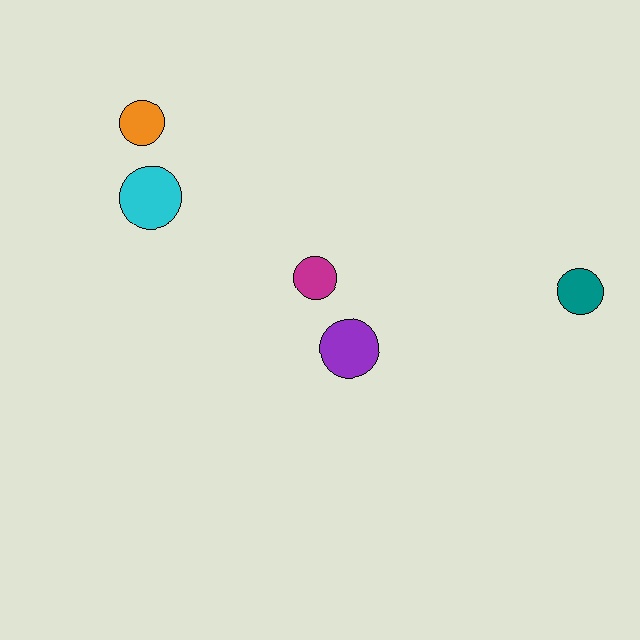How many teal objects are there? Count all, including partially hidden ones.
There is 1 teal object.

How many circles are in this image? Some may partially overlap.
There are 5 circles.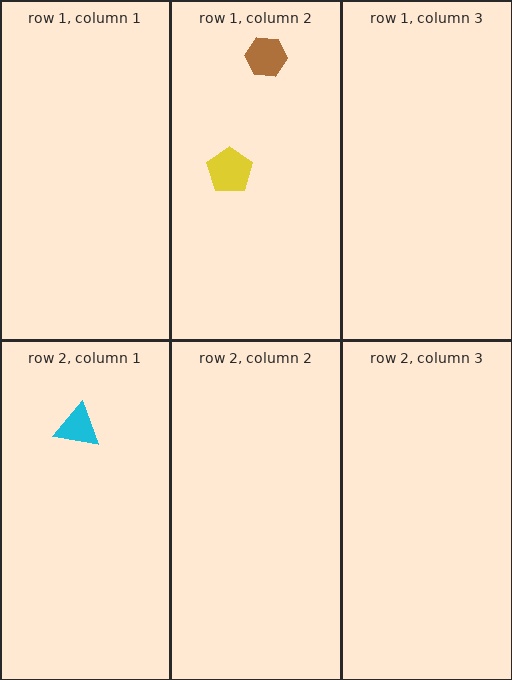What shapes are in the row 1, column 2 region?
The brown hexagon, the yellow pentagon.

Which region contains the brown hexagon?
The row 1, column 2 region.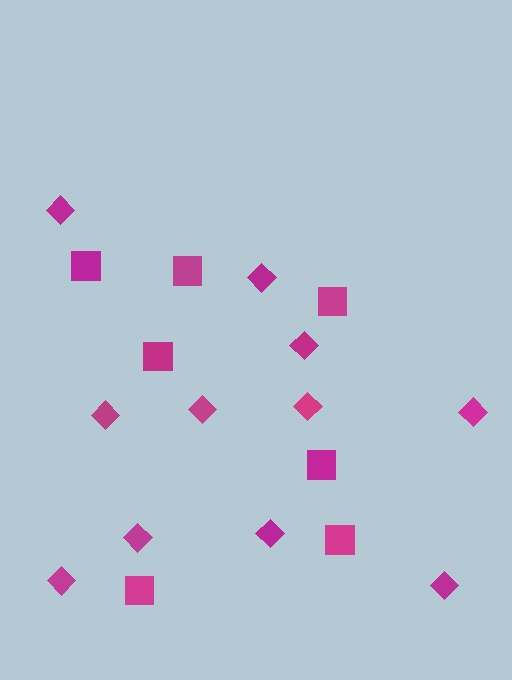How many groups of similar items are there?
There are 2 groups: one group of diamonds (11) and one group of squares (7).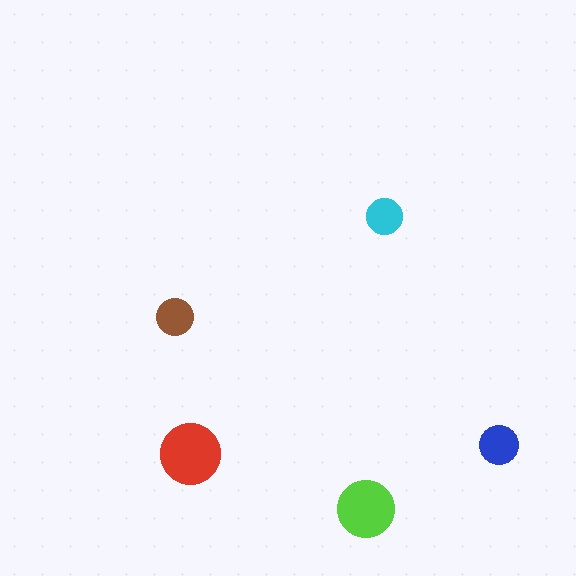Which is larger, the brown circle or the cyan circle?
The brown one.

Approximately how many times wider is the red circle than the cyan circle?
About 1.5 times wider.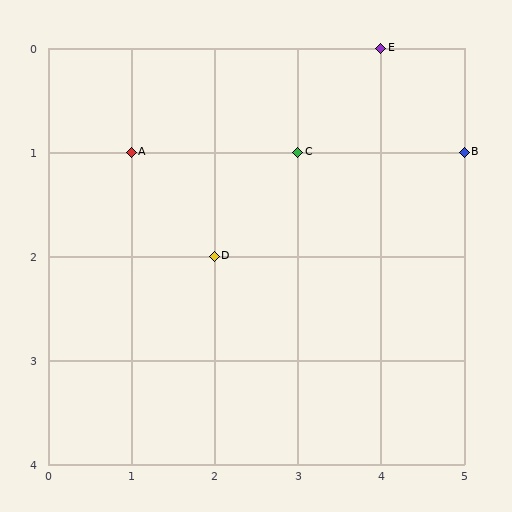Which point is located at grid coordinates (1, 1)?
Point A is at (1, 1).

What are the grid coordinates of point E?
Point E is at grid coordinates (4, 0).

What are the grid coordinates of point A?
Point A is at grid coordinates (1, 1).